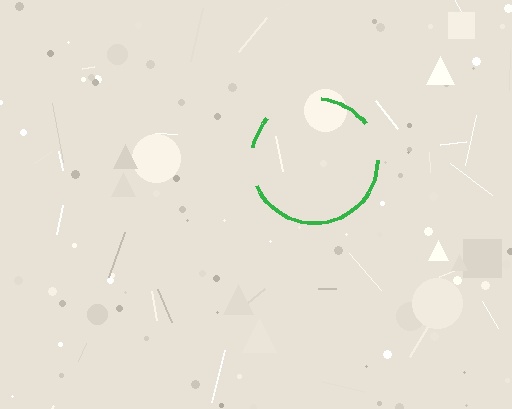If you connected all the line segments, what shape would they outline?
They would outline a circle.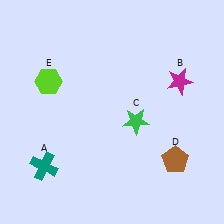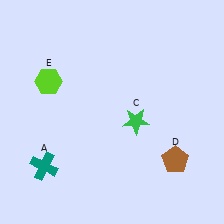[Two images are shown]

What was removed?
The magenta star (B) was removed in Image 2.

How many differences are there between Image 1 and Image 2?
There is 1 difference between the two images.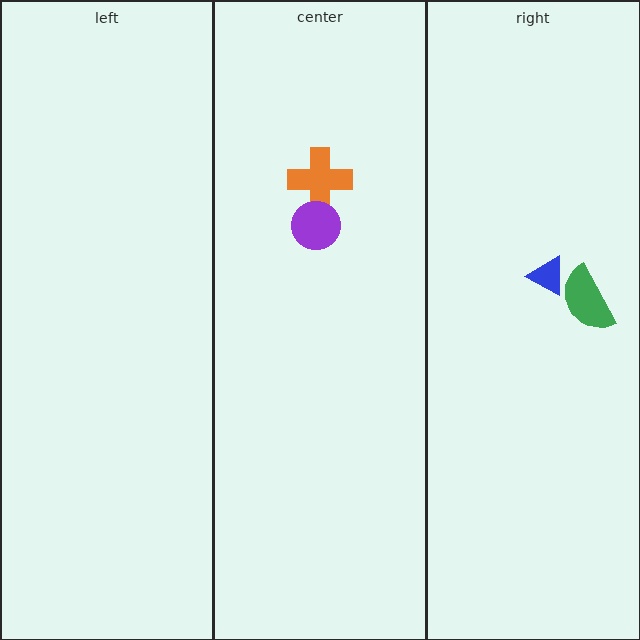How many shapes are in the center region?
2.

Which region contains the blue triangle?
The right region.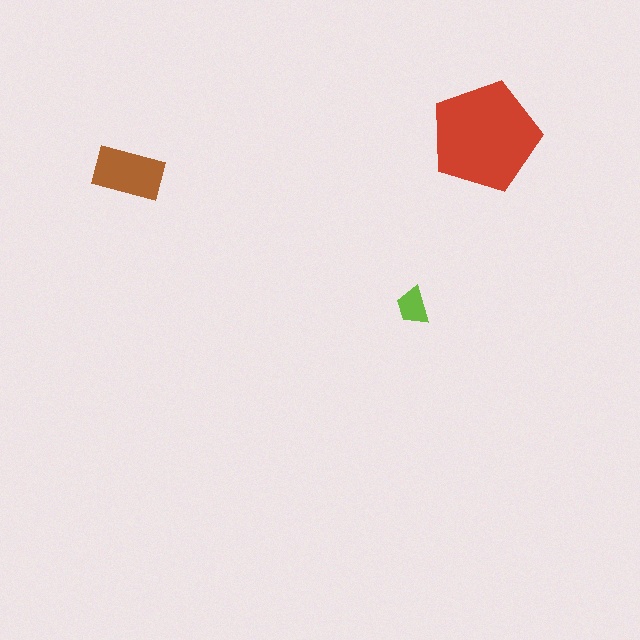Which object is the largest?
The red pentagon.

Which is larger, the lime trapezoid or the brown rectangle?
The brown rectangle.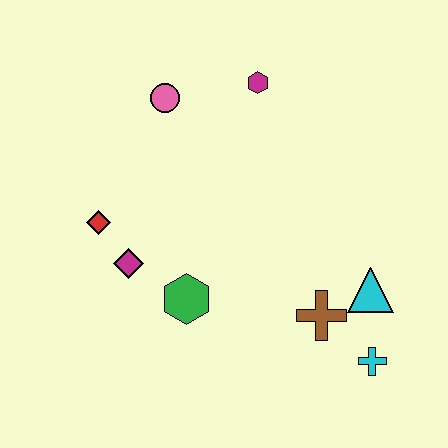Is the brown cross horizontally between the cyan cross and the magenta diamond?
Yes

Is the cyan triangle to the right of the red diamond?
Yes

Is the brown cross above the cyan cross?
Yes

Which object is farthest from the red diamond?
The cyan cross is farthest from the red diamond.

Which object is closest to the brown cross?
The cyan triangle is closest to the brown cross.